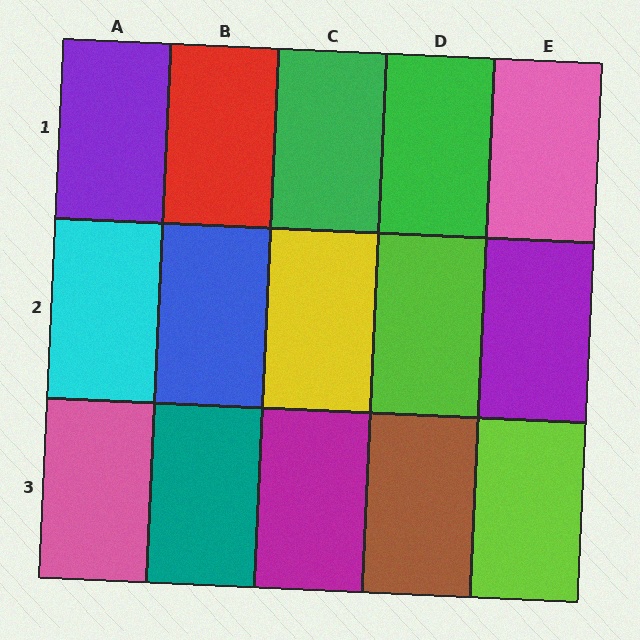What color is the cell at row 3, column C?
Magenta.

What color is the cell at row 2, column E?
Purple.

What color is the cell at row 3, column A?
Pink.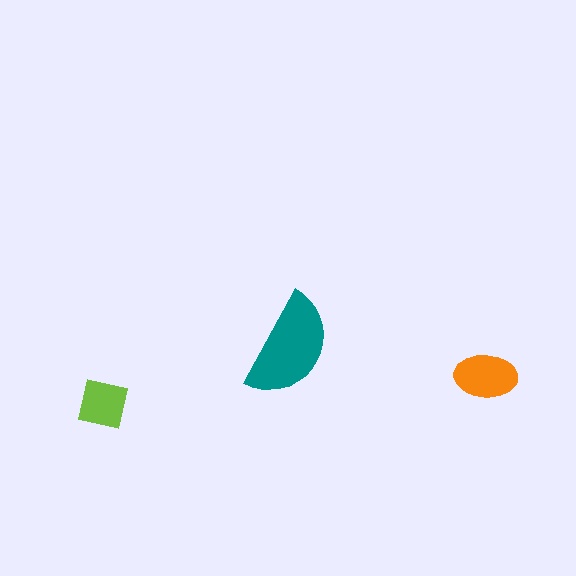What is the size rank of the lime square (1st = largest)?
3rd.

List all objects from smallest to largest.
The lime square, the orange ellipse, the teal semicircle.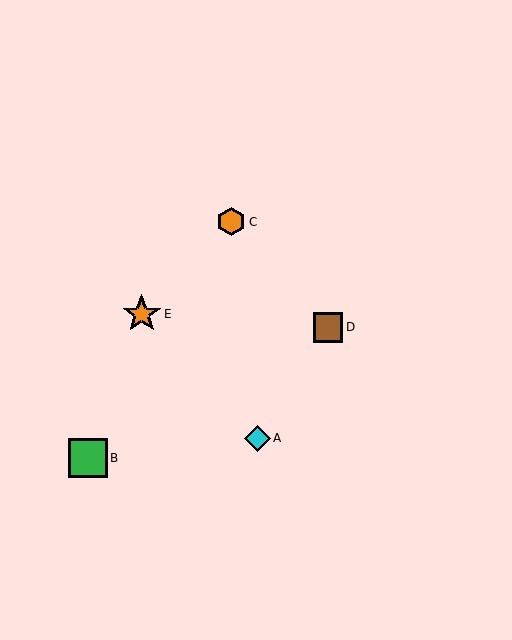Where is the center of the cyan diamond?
The center of the cyan diamond is at (257, 438).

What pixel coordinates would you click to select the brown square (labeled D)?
Click at (328, 327) to select the brown square D.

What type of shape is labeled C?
Shape C is an orange hexagon.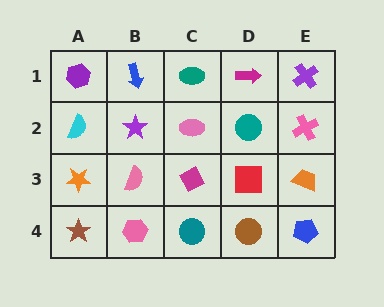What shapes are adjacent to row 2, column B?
A blue arrow (row 1, column B), a pink semicircle (row 3, column B), a cyan semicircle (row 2, column A), a pink ellipse (row 2, column C).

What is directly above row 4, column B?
A pink semicircle.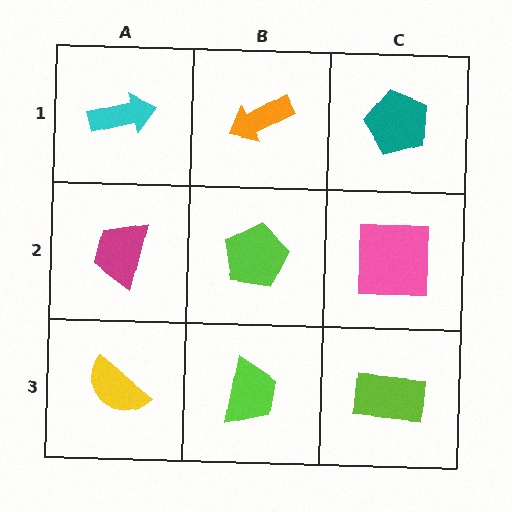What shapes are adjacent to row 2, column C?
A teal pentagon (row 1, column C), a lime rectangle (row 3, column C), a lime pentagon (row 2, column B).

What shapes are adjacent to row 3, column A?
A magenta trapezoid (row 2, column A), a lime trapezoid (row 3, column B).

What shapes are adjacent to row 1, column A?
A magenta trapezoid (row 2, column A), an orange arrow (row 1, column B).